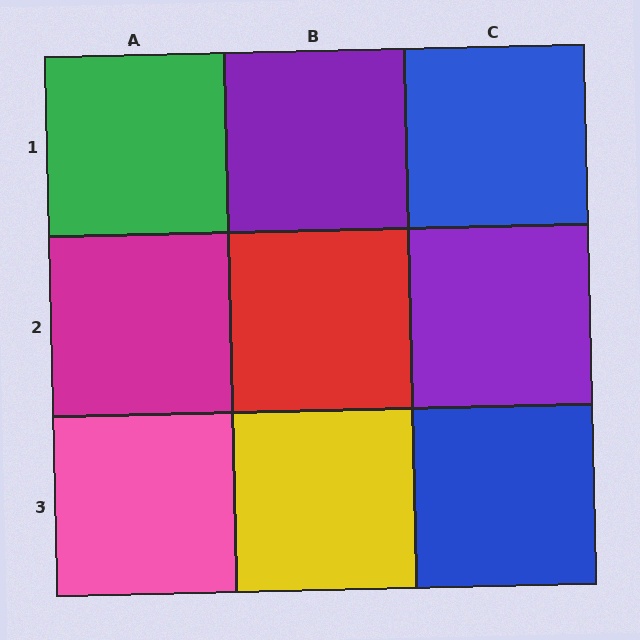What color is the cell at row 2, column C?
Purple.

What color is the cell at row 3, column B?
Yellow.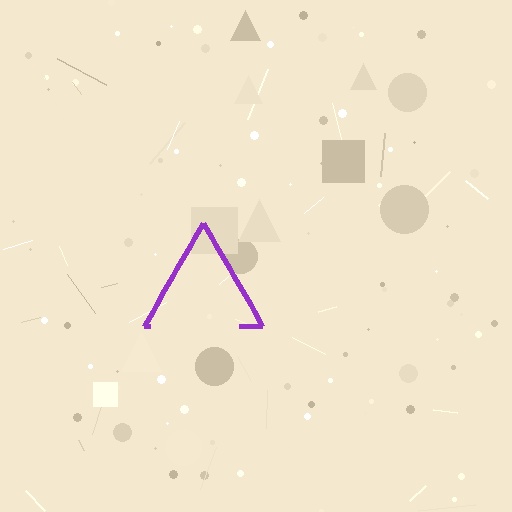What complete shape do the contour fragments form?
The contour fragments form a triangle.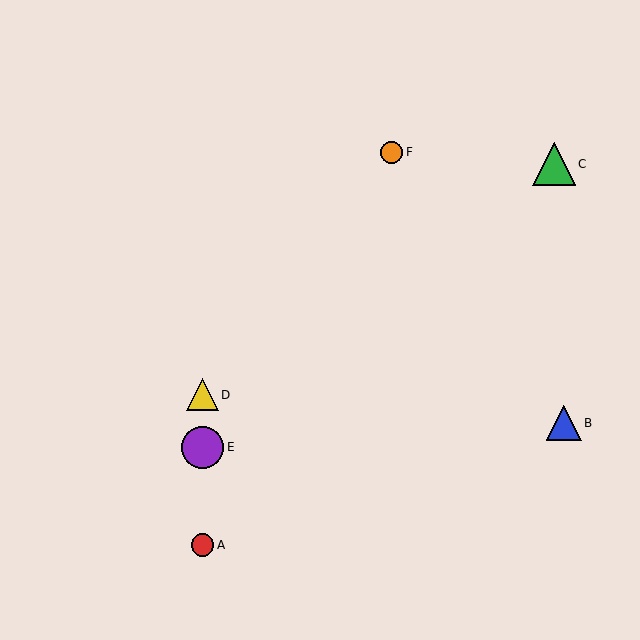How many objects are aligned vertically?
3 objects (A, D, E) are aligned vertically.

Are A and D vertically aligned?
Yes, both are at x≈202.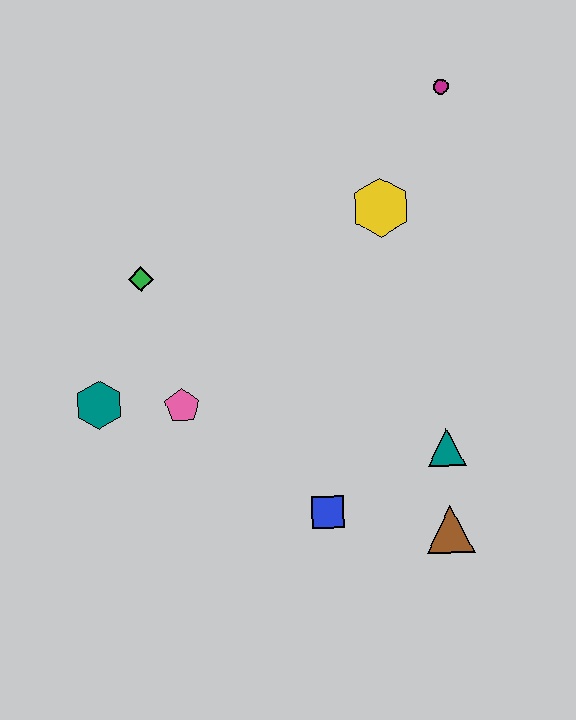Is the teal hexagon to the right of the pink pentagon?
No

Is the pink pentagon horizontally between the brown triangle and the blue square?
No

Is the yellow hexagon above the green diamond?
Yes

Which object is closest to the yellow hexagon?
The magenta circle is closest to the yellow hexagon.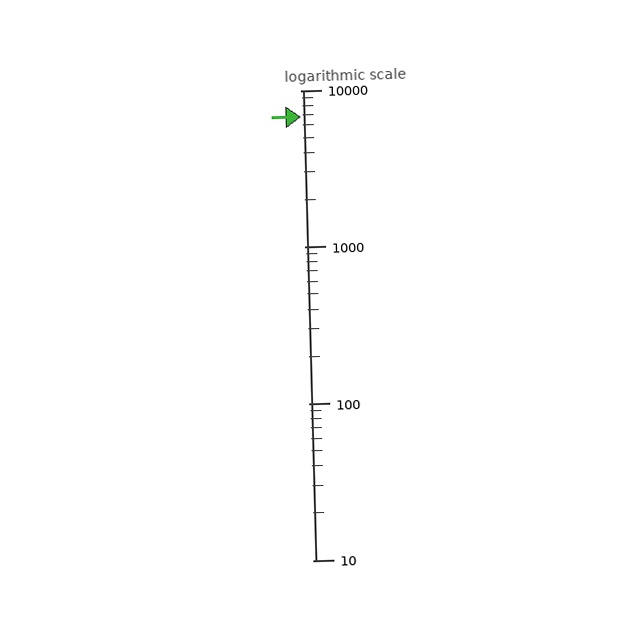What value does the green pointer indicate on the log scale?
The pointer indicates approximately 6800.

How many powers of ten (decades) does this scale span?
The scale spans 3 decades, from 10 to 10000.